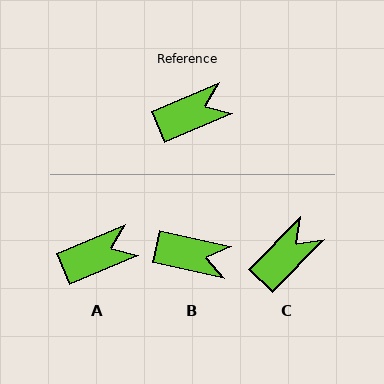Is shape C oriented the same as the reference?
No, it is off by about 23 degrees.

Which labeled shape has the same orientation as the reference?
A.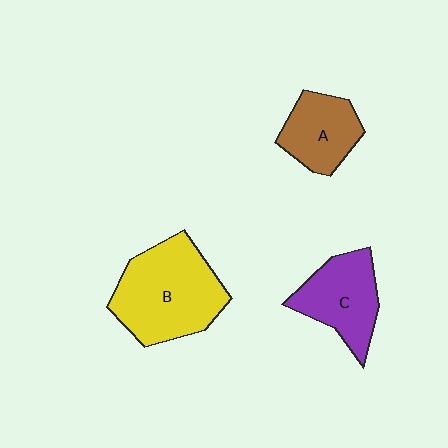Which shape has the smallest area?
Shape A (brown).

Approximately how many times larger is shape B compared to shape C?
Approximately 1.5 times.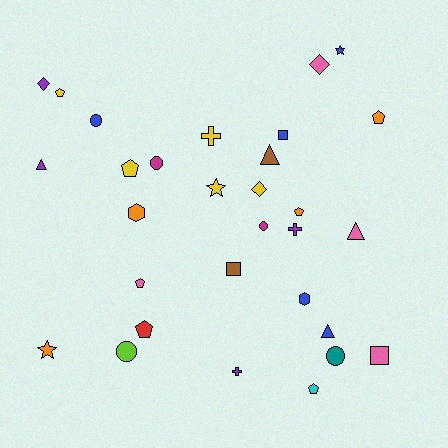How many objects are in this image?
There are 30 objects.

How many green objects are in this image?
There are no green objects.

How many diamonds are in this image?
There are 3 diamonds.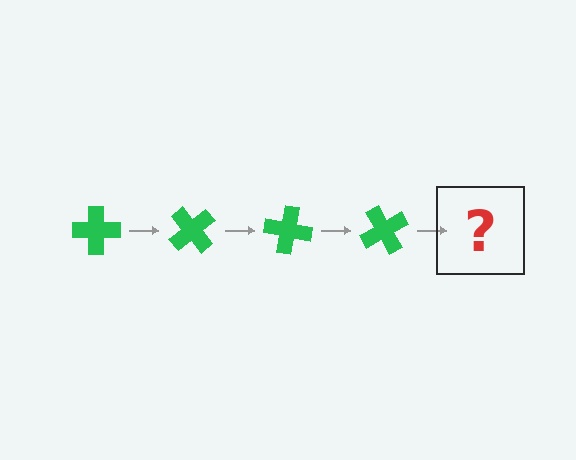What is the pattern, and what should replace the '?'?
The pattern is that the cross rotates 50 degrees each step. The '?' should be a green cross rotated 200 degrees.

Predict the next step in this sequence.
The next step is a green cross rotated 200 degrees.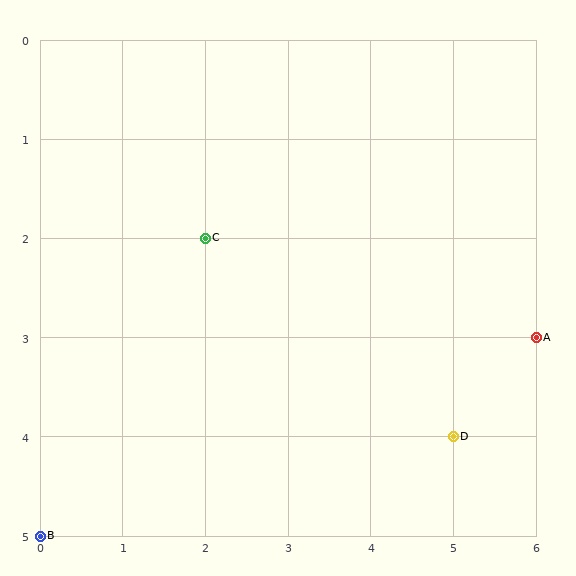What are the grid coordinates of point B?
Point B is at grid coordinates (0, 5).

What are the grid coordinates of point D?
Point D is at grid coordinates (5, 4).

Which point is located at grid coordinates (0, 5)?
Point B is at (0, 5).